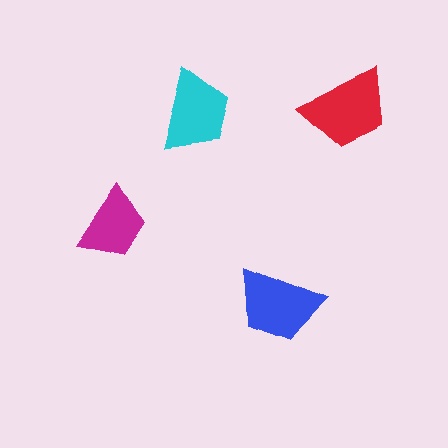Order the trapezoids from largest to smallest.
the red one, the blue one, the cyan one, the magenta one.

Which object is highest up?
The cyan trapezoid is topmost.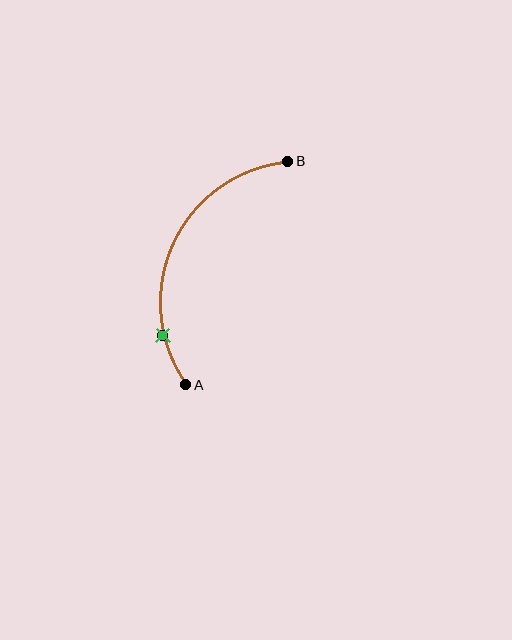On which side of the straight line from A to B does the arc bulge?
The arc bulges to the left of the straight line connecting A and B.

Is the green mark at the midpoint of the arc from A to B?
No. The green mark lies on the arc but is closer to endpoint A. The arc midpoint would be at the point on the curve equidistant along the arc from both A and B.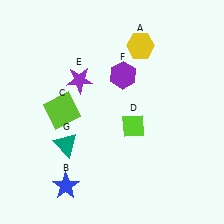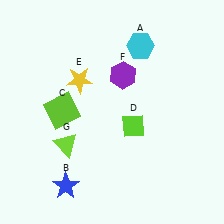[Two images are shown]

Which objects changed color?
A changed from yellow to cyan. E changed from purple to yellow. G changed from teal to lime.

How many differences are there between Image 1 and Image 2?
There are 3 differences between the two images.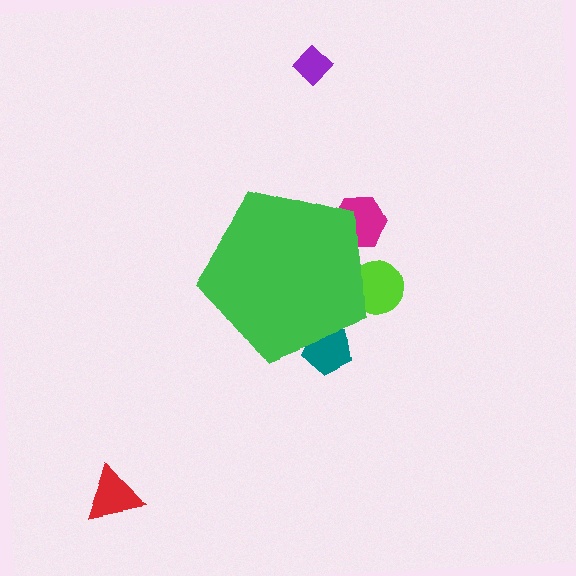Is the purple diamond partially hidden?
No, the purple diamond is fully visible.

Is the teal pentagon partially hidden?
Yes, the teal pentagon is partially hidden behind the green pentagon.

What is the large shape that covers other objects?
A green pentagon.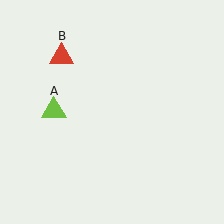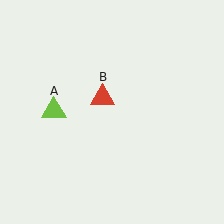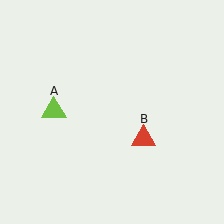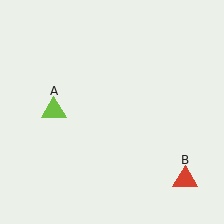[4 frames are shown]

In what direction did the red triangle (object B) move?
The red triangle (object B) moved down and to the right.